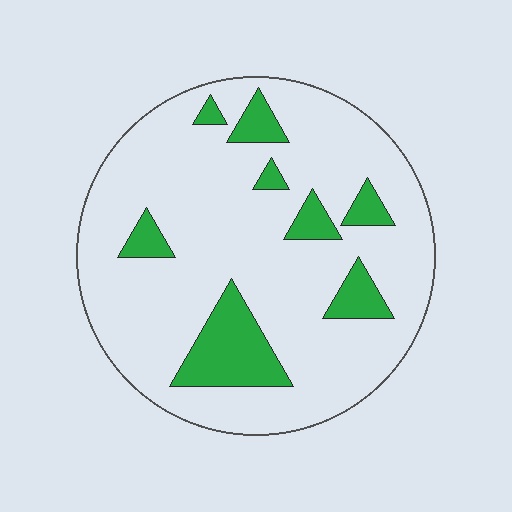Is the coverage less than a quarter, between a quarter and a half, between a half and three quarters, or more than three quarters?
Less than a quarter.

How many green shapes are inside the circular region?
8.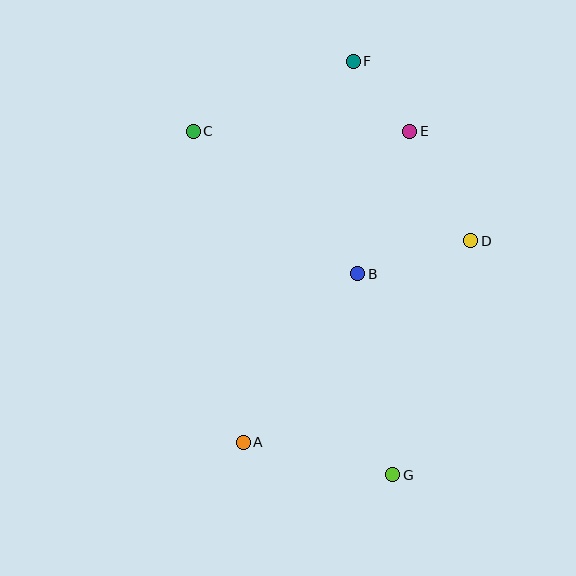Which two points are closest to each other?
Points E and F are closest to each other.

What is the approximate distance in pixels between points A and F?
The distance between A and F is approximately 397 pixels.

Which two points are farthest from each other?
Points F and G are farthest from each other.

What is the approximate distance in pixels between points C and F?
The distance between C and F is approximately 175 pixels.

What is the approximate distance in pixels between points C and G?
The distance between C and G is approximately 397 pixels.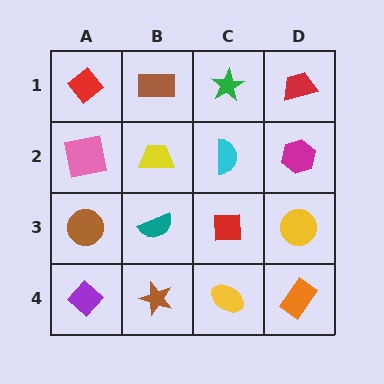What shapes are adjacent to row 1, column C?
A cyan semicircle (row 2, column C), a brown rectangle (row 1, column B), a red trapezoid (row 1, column D).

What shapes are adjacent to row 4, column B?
A teal semicircle (row 3, column B), a purple diamond (row 4, column A), a yellow ellipse (row 4, column C).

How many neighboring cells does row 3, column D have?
3.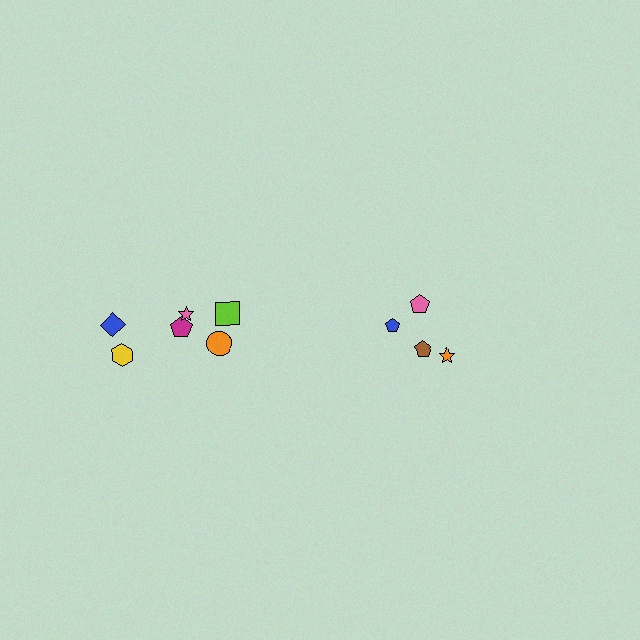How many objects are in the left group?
There are 6 objects.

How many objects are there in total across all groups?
There are 10 objects.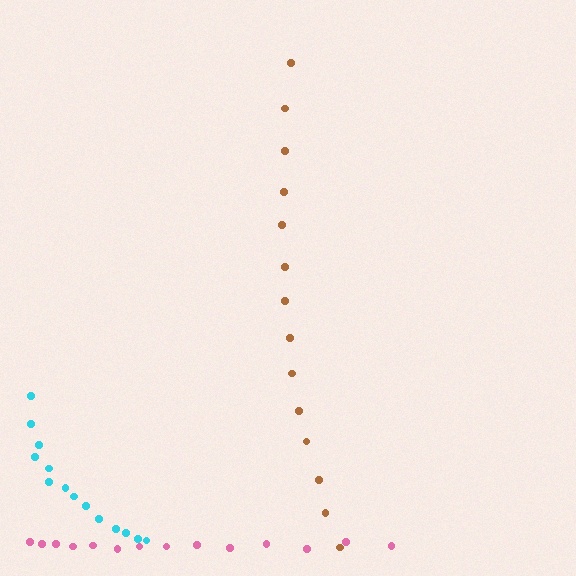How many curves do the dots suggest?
There are 3 distinct paths.